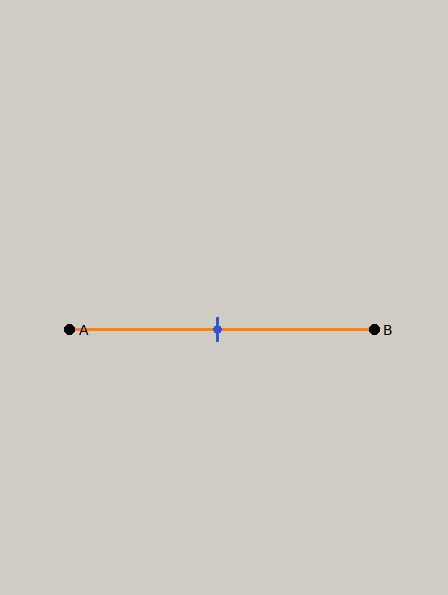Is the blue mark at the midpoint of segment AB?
Yes, the mark is approximately at the midpoint.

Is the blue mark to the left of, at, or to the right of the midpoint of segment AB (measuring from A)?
The blue mark is approximately at the midpoint of segment AB.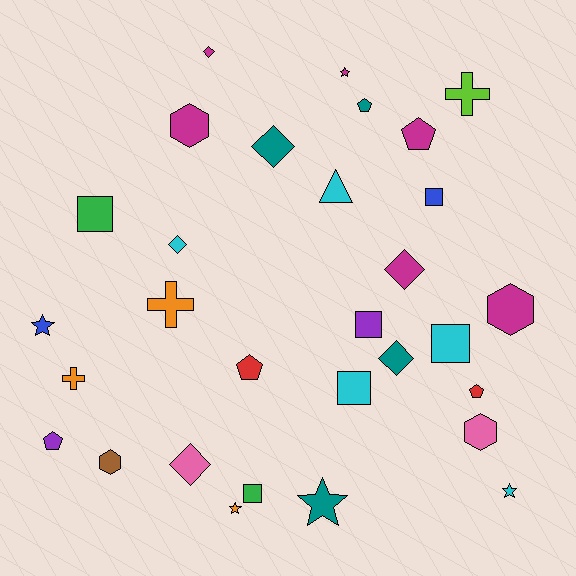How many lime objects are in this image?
There is 1 lime object.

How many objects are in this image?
There are 30 objects.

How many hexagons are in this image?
There are 4 hexagons.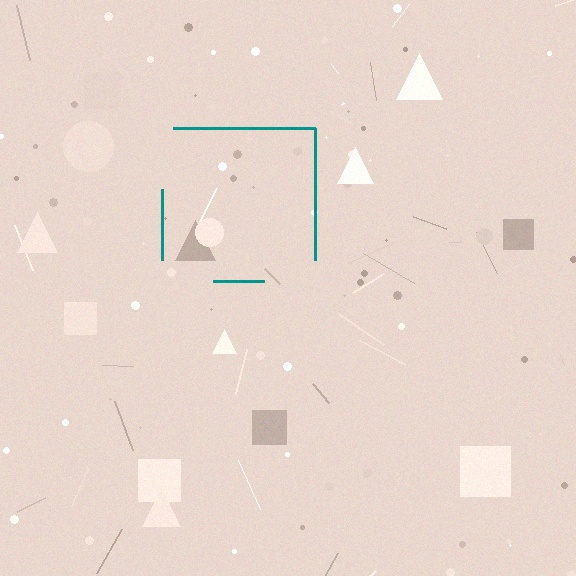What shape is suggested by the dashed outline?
The dashed outline suggests a square.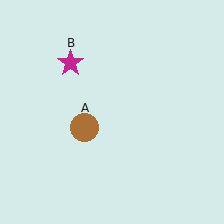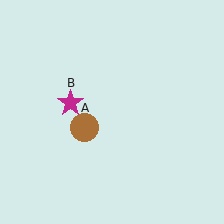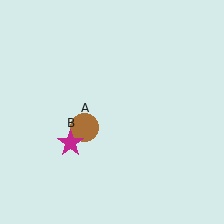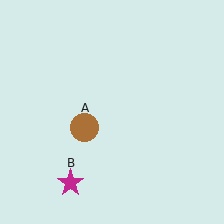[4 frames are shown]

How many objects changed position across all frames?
1 object changed position: magenta star (object B).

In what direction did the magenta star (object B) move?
The magenta star (object B) moved down.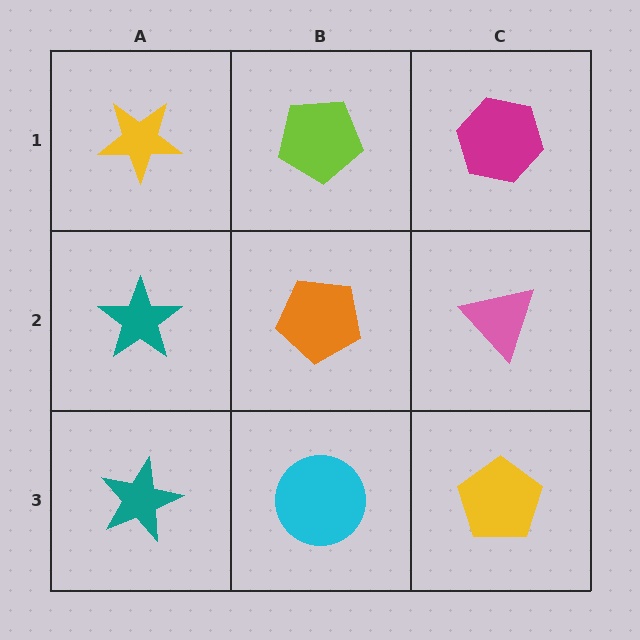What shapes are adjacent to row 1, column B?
An orange pentagon (row 2, column B), a yellow star (row 1, column A), a magenta hexagon (row 1, column C).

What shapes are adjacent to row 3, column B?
An orange pentagon (row 2, column B), a teal star (row 3, column A), a yellow pentagon (row 3, column C).